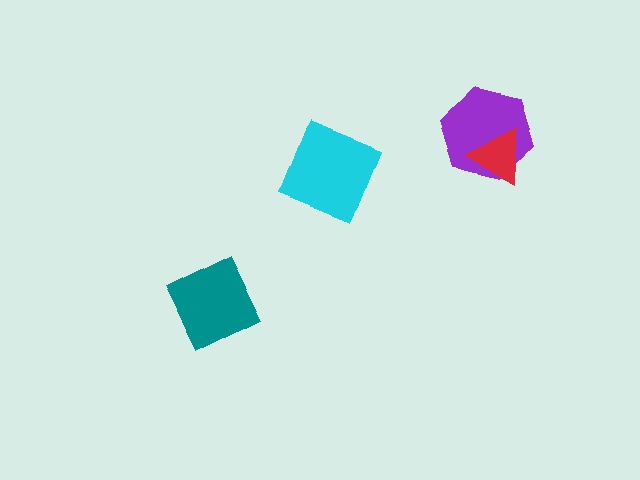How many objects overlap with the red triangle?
1 object overlaps with the red triangle.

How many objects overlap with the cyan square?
0 objects overlap with the cyan square.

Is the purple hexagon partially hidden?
Yes, it is partially covered by another shape.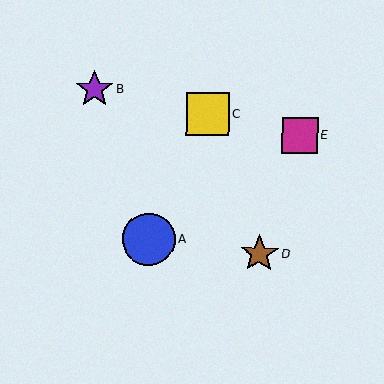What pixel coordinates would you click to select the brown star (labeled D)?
Click at (259, 254) to select the brown star D.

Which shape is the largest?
The blue circle (labeled A) is the largest.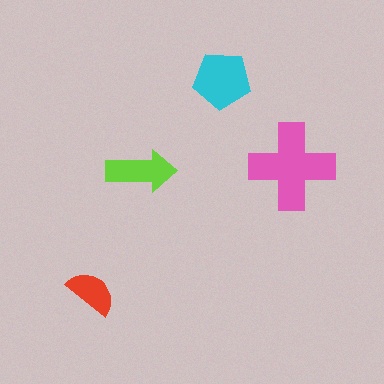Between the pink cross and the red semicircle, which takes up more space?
The pink cross.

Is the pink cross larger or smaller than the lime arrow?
Larger.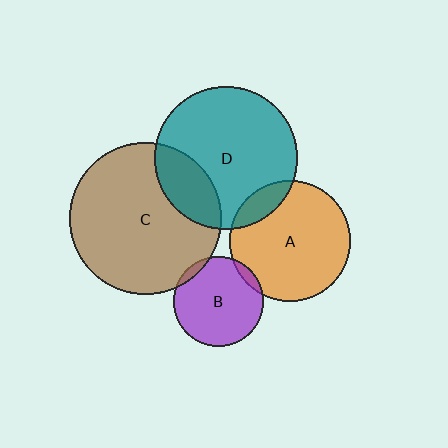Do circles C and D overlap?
Yes.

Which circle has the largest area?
Circle C (brown).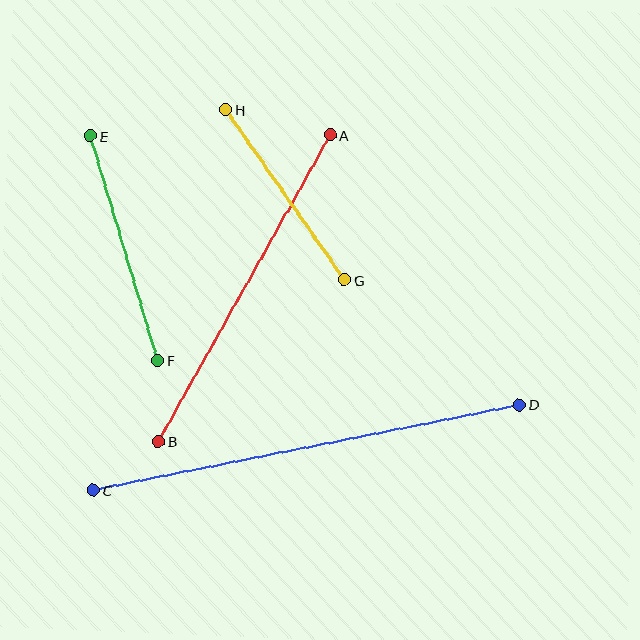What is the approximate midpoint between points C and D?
The midpoint is at approximately (306, 448) pixels.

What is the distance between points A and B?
The distance is approximately 351 pixels.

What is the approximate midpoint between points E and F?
The midpoint is at approximately (124, 248) pixels.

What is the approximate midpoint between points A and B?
The midpoint is at approximately (244, 288) pixels.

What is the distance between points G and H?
The distance is approximately 208 pixels.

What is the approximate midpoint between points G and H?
The midpoint is at approximately (285, 195) pixels.